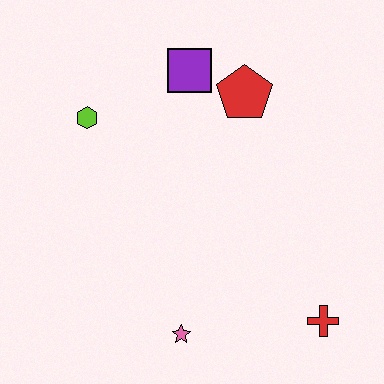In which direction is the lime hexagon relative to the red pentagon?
The lime hexagon is to the left of the red pentagon.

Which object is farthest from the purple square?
The red cross is farthest from the purple square.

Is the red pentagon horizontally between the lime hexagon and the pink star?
No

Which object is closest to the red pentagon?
The purple square is closest to the red pentagon.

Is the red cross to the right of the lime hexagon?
Yes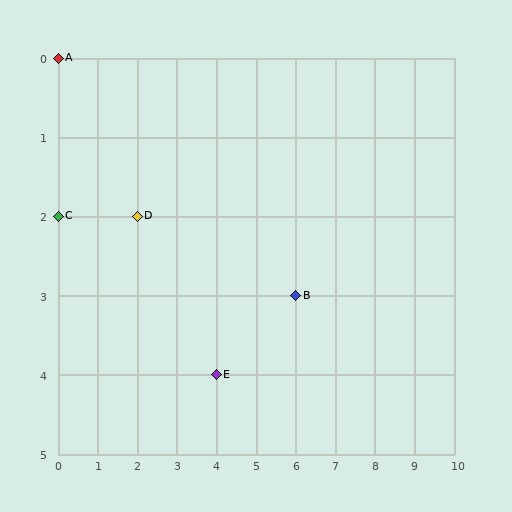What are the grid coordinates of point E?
Point E is at grid coordinates (4, 4).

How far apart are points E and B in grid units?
Points E and B are 2 columns and 1 row apart (about 2.2 grid units diagonally).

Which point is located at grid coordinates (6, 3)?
Point B is at (6, 3).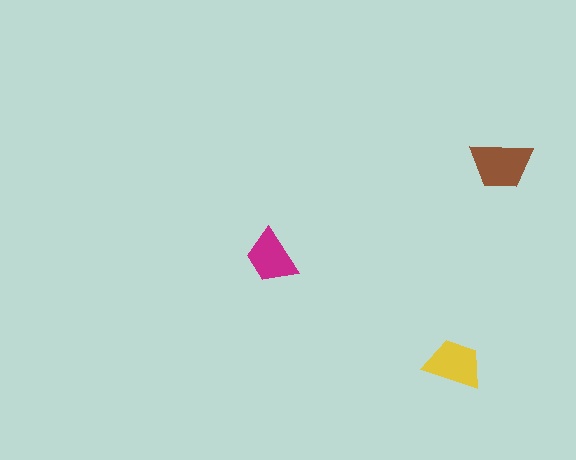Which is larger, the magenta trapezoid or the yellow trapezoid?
The yellow one.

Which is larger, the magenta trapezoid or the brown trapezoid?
The brown one.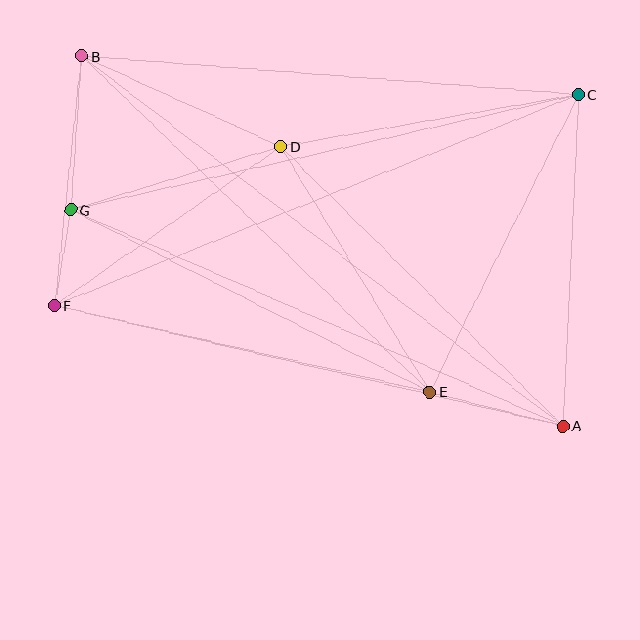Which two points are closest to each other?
Points F and G are closest to each other.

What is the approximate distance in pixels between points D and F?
The distance between D and F is approximately 277 pixels.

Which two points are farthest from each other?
Points A and B are farthest from each other.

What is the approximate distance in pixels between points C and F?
The distance between C and F is approximately 565 pixels.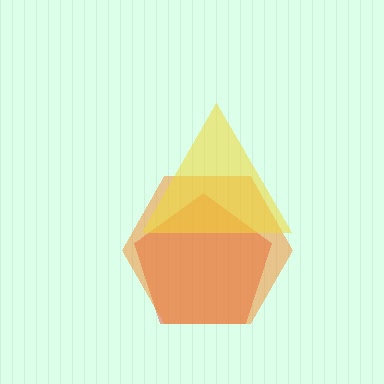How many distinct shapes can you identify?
There are 3 distinct shapes: a red pentagon, an orange hexagon, a yellow triangle.